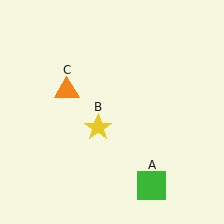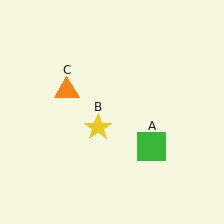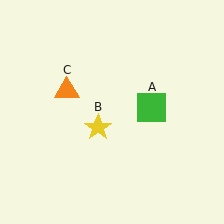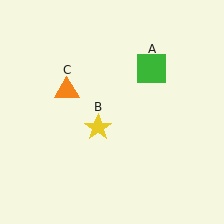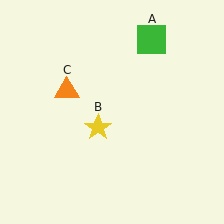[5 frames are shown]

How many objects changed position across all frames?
1 object changed position: green square (object A).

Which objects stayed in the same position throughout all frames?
Yellow star (object B) and orange triangle (object C) remained stationary.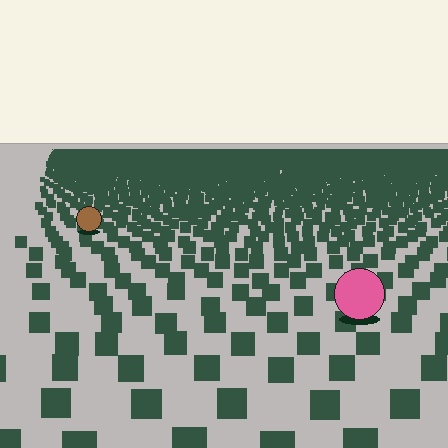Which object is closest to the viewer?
The pink circle is closest. The texture marks near it are larger and more spread out.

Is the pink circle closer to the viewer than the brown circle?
Yes. The pink circle is closer — you can tell from the texture gradient: the ground texture is coarser near it.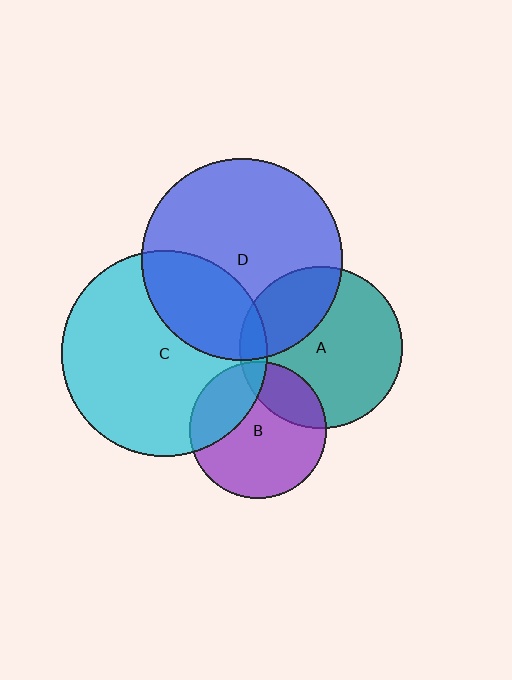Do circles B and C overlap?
Yes.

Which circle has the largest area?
Circle C (cyan).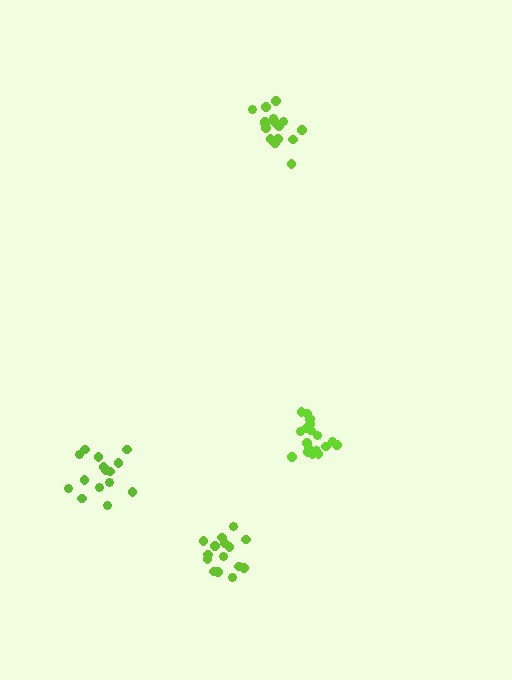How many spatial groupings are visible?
There are 4 spatial groupings.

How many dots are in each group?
Group 1: 18 dots, Group 2: 17 dots, Group 3: 15 dots, Group 4: 15 dots (65 total).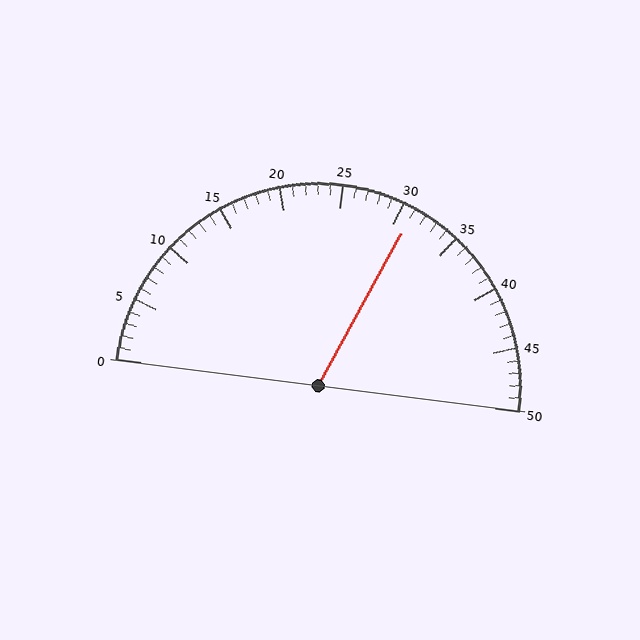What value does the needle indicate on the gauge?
The needle indicates approximately 31.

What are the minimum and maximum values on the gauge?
The gauge ranges from 0 to 50.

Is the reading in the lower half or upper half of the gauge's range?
The reading is in the upper half of the range (0 to 50).